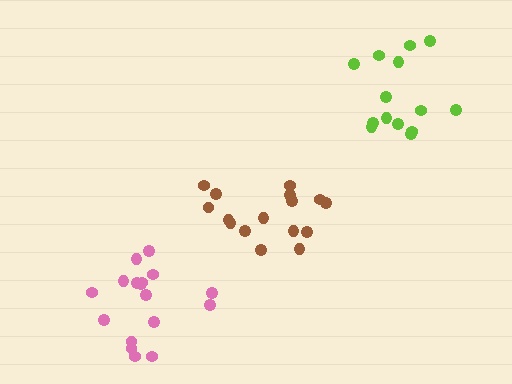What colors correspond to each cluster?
The clusters are colored: brown, lime, pink.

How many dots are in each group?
Group 1: 16 dots, Group 2: 14 dots, Group 3: 17 dots (47 total).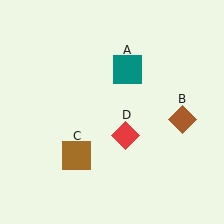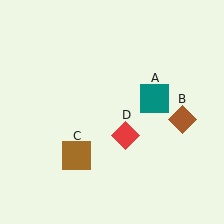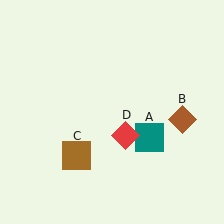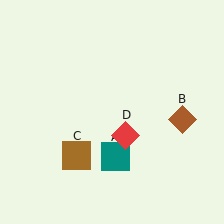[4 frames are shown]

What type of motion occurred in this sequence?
The teal square (object A) rotated clockwise around the center of the scene.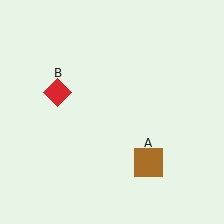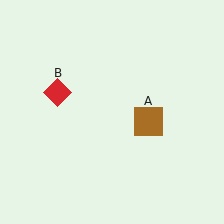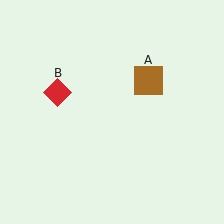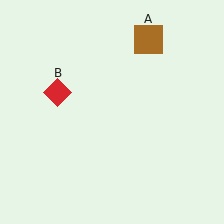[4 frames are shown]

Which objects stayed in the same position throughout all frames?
Red diamond (object B) remained stationary.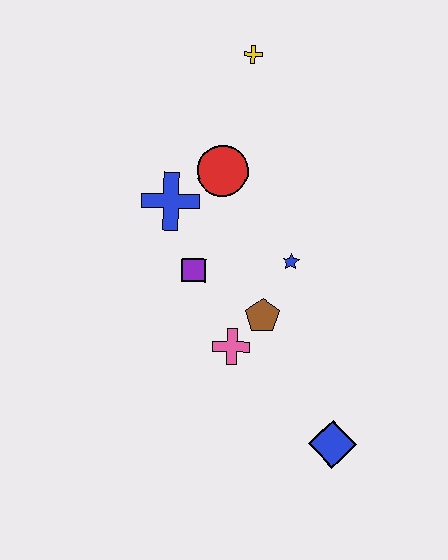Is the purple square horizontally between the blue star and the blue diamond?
No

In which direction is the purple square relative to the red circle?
The purple square is below the red circle.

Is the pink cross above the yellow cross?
No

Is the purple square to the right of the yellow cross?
No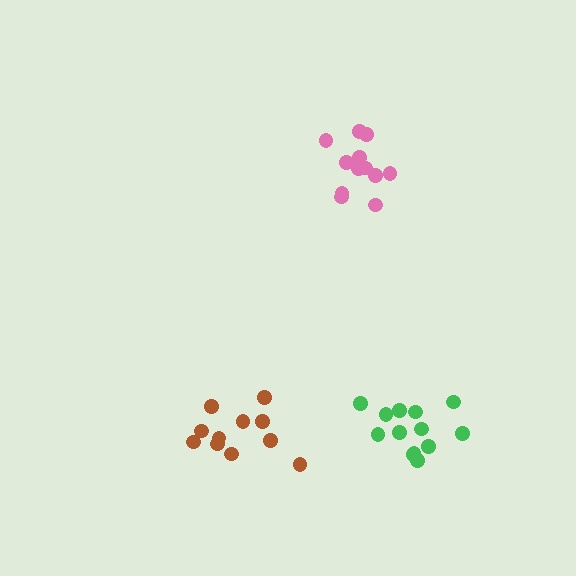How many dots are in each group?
Group 1: 12 dots, Group 2: 11 dots, Group 3: 13 dots (36 total).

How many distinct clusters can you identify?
There are 3 distinct clusters.